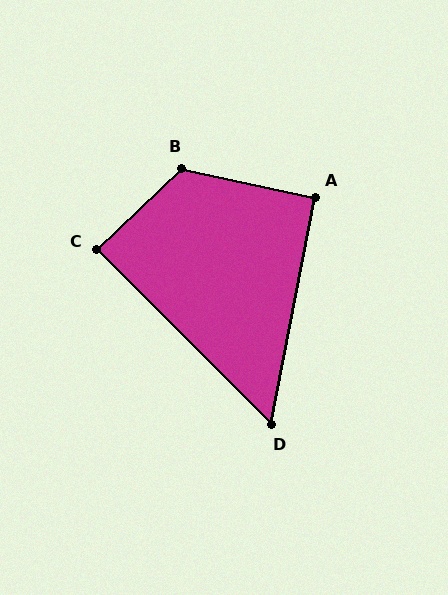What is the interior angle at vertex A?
Approximately 91 degrees (approximately right).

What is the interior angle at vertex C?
Approximately 89 degrees (approximately right).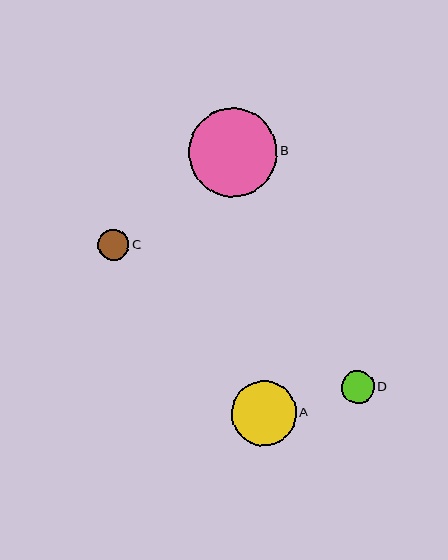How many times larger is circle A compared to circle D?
Circle A is approximately 2.0 times the size of circle D.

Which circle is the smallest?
Circle C is the smallest with a size of approximately 31 pixels.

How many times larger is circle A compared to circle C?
Circle A is approximately 2.1 times the size of circle C.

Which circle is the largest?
Circle B is the largest with a size of approximately 89 pixels.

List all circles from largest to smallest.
From largest to smallest: B, A, D, C.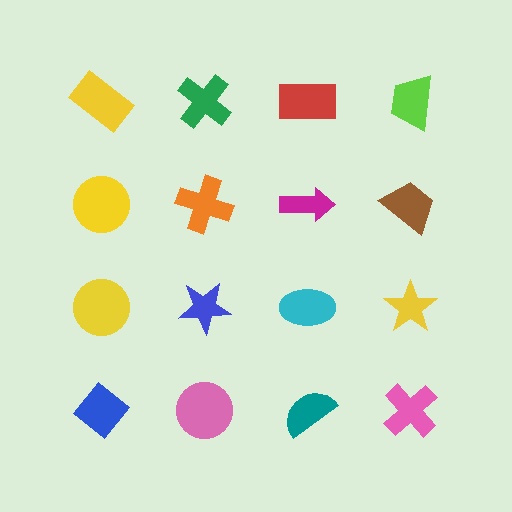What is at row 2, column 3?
A magenta arrow.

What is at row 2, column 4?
A brown trapezoid.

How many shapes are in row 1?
4 shapes.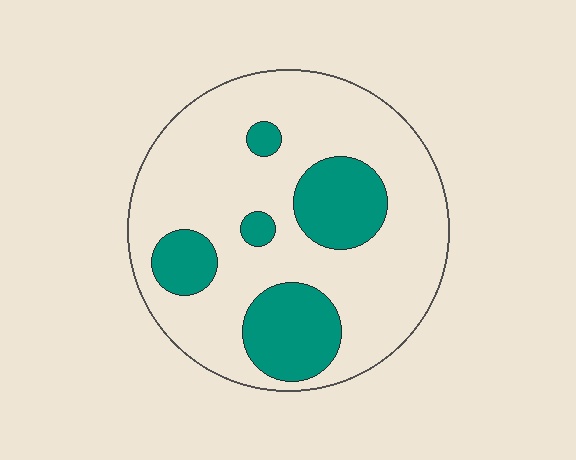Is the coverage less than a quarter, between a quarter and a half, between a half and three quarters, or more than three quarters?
Less than a quarter.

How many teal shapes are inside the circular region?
5.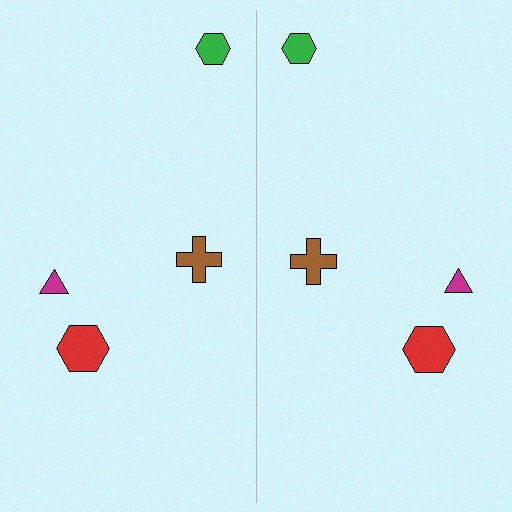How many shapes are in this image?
There are 8 shapes in this image.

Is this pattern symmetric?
Yes, this pattern has bilateral (reflection) symmetry.